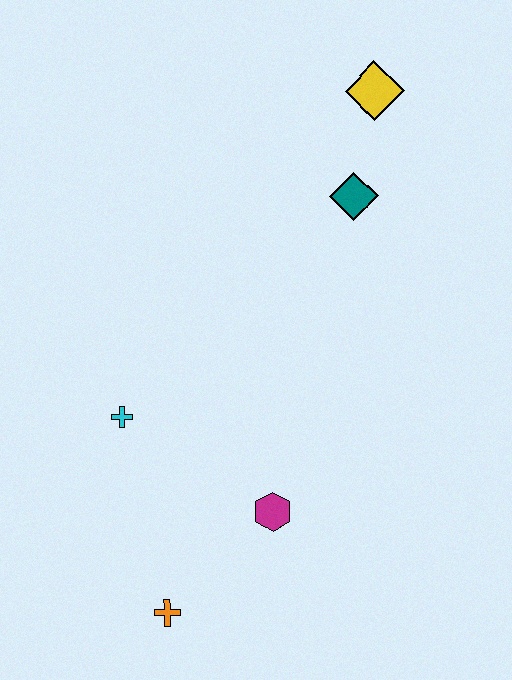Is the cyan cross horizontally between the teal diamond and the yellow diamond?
No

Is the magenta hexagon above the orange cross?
Yes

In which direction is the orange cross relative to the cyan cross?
The orange cross is below the cyan cross.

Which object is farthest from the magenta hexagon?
The yellow diamond is farthest from the magenta hexagon.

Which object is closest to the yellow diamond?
The teal diamond is closest to the yellow diamond.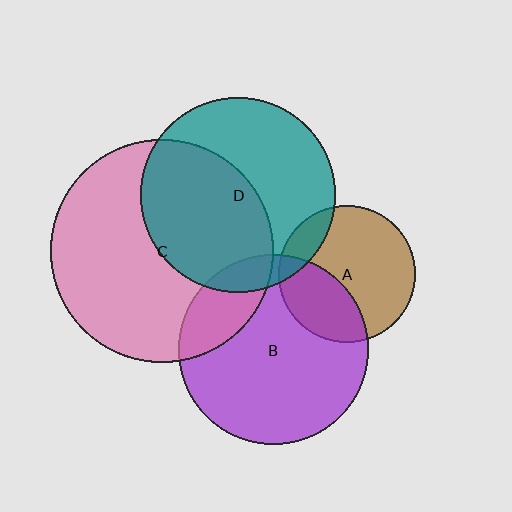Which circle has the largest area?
Circle C (pink).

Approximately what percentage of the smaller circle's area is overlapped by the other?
Approximately 50%.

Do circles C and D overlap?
Yes.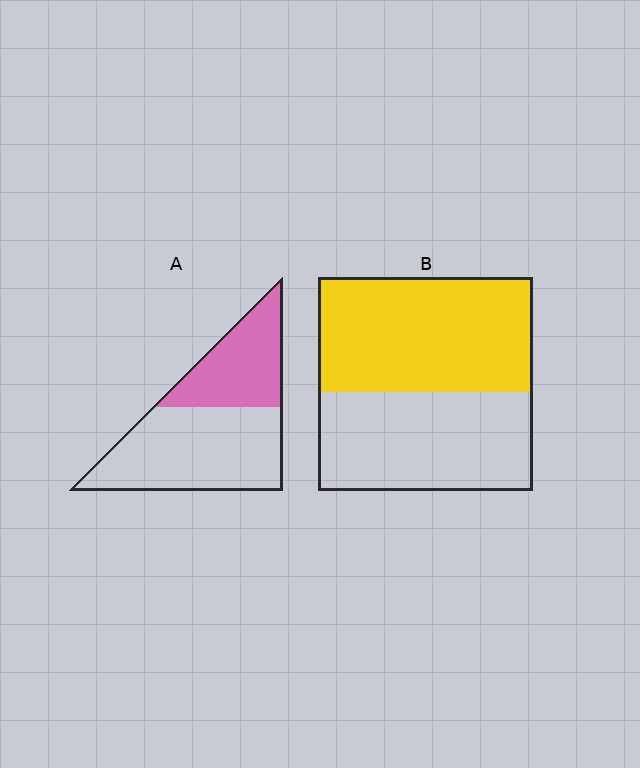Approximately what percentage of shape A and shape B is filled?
A is approximately 35% and B is approximately 55%.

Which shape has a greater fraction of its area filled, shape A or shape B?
Shape B.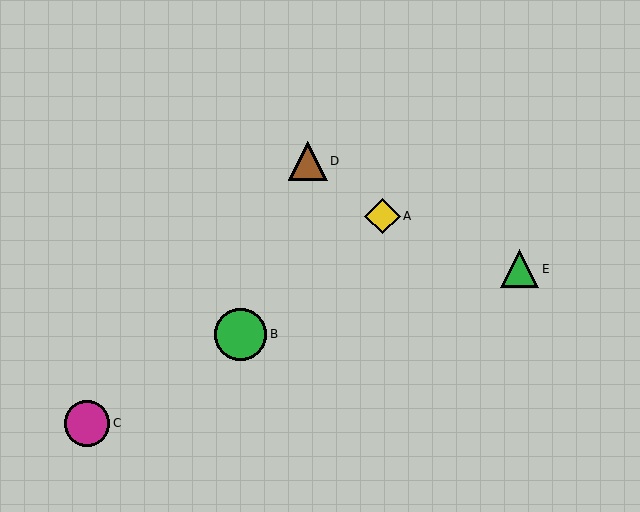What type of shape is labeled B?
Shape B is a green circle.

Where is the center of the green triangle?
The center of the green triangle is at (520, 269).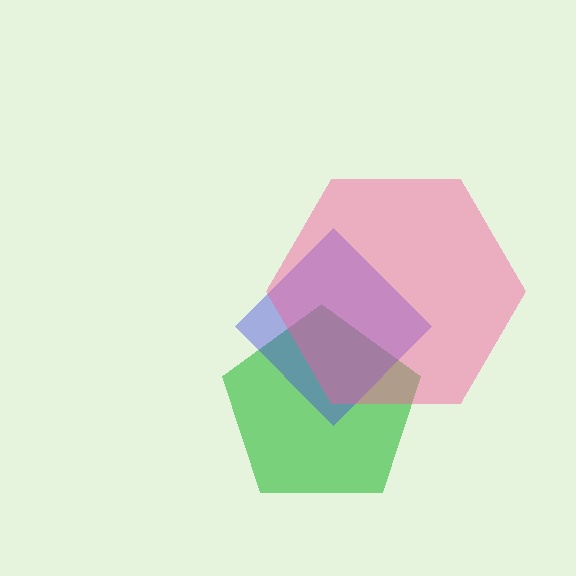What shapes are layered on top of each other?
The layered shapes are: a green pentagon, a blue diamond, a pink hexagon.